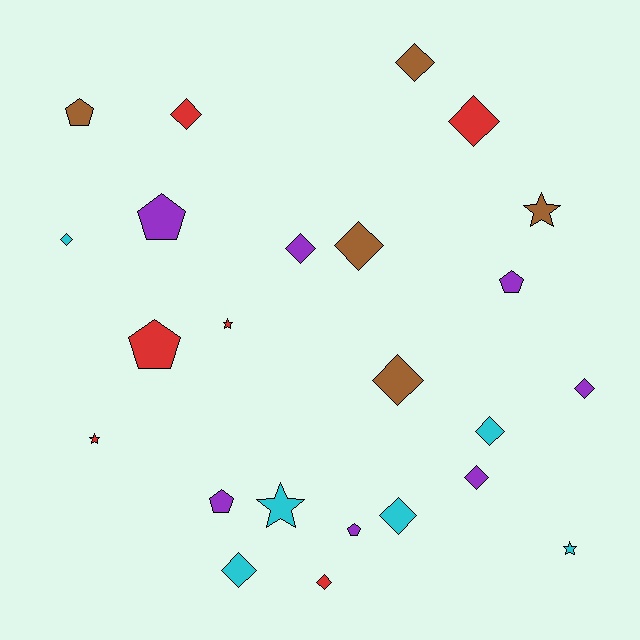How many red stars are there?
There are 2 red stars.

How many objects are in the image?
There are 24 objects.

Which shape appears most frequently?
Diamond, with 13 objects.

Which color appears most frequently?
Purple, with 7 objects.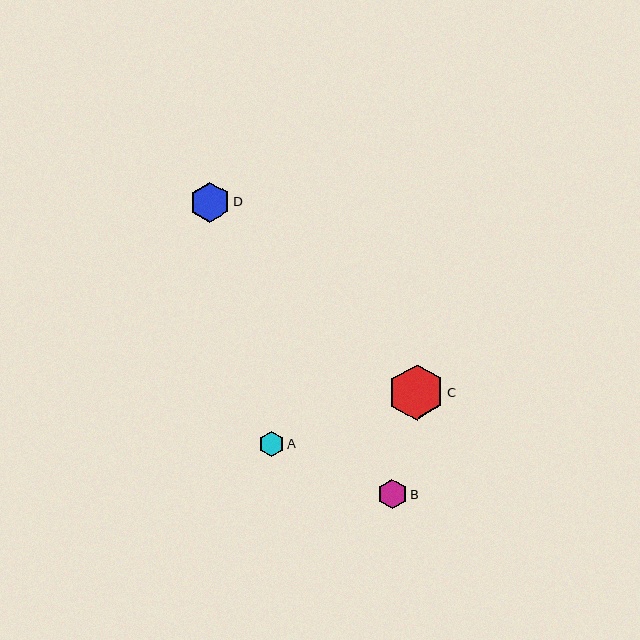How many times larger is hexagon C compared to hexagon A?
Hexagon C is approximately 2.2 times the size of hexagon A.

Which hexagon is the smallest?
Hexagon A is the smallest with a size of approximately 25 pixels.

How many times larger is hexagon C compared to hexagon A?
Hexagon C is approximately 2.2 times the size of hexagon A.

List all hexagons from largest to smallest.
From largest to smallest: C, D, B, A.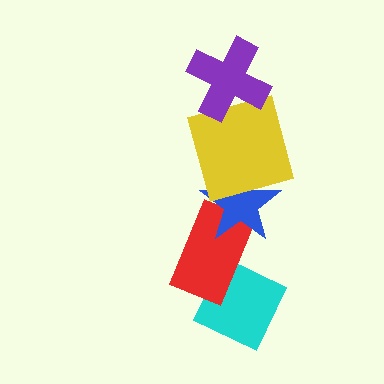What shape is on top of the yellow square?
The purple cross is on top of the yellow square.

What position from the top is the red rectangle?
The red rectangle is 4th from the top.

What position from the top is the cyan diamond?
The cyan diamond is 5th from the top.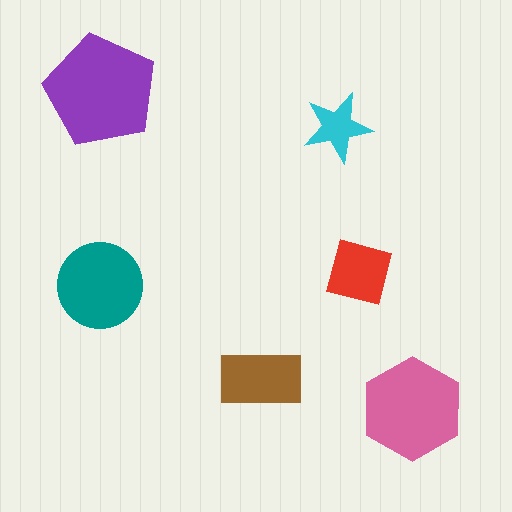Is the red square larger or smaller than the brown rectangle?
Smaller.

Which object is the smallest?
The cyan star.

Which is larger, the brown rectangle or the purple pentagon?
The purple pentagon.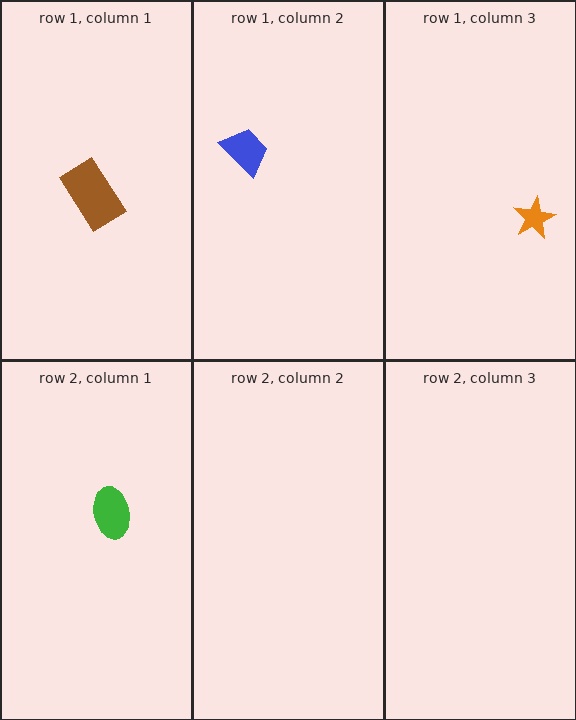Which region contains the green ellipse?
The row 2, column 1 region.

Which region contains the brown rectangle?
The row 1, column 1 region.